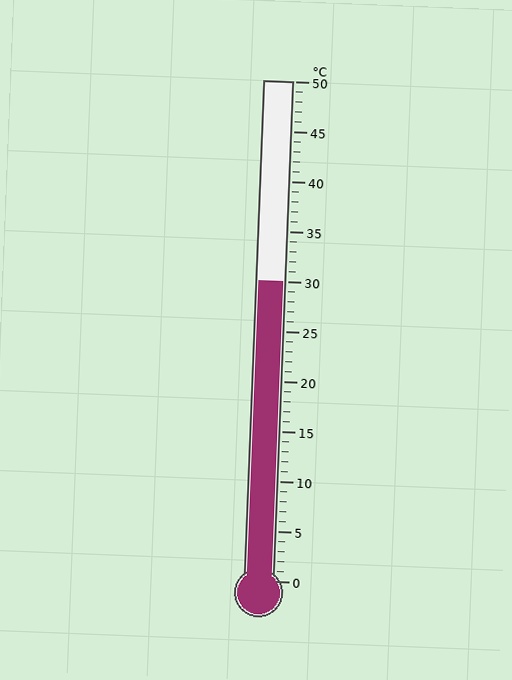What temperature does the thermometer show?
The thermometer shows approximately 30°C.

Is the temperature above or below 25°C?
The temperature is above 25°C.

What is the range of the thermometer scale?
The thermometer scale ranges from 0°C to 50°C.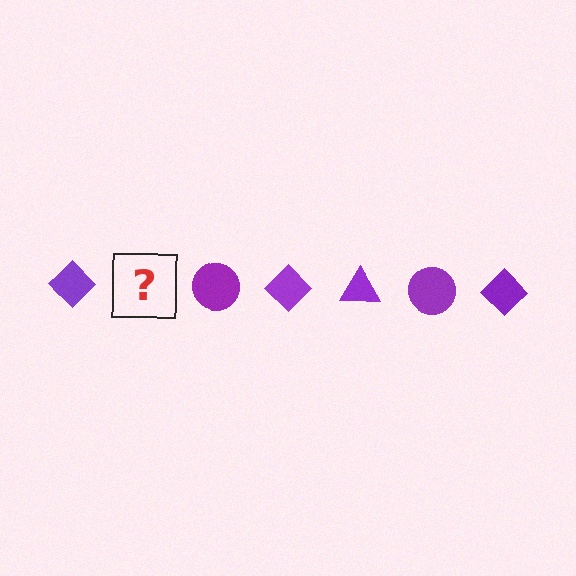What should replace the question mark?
The question mark should be replaced with a purple triangle.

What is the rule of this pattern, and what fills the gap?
The rule is that the pattern cycles through diamond, triangle, circle shapes in purple. The gap should be filled with a purple triangle.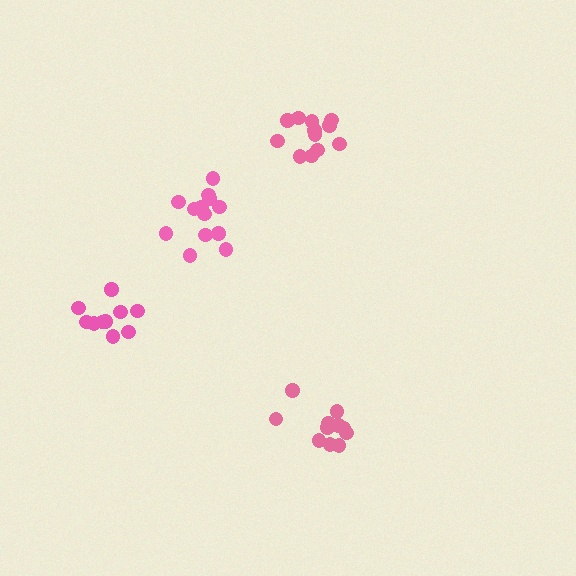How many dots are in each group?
Group 1: 10 dots, Group 2: 13 dots, Group 3: 11 dots, Group 4: 12 dots (46 total).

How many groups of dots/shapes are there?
There are 4 groups.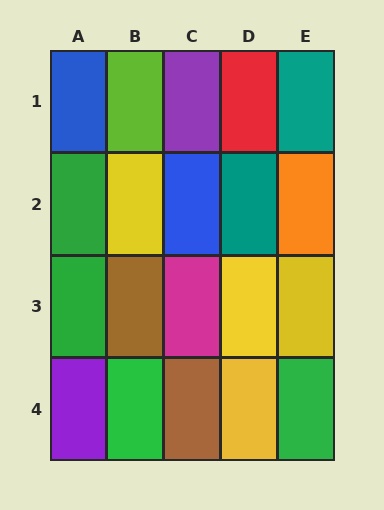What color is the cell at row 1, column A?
Blue.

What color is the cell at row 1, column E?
Teal.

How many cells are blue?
2 cells are blue.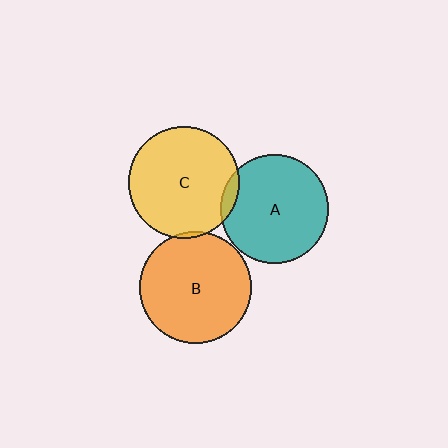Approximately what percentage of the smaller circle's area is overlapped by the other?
Approximately 5%.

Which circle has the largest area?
Circle B (orange).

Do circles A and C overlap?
Yes.